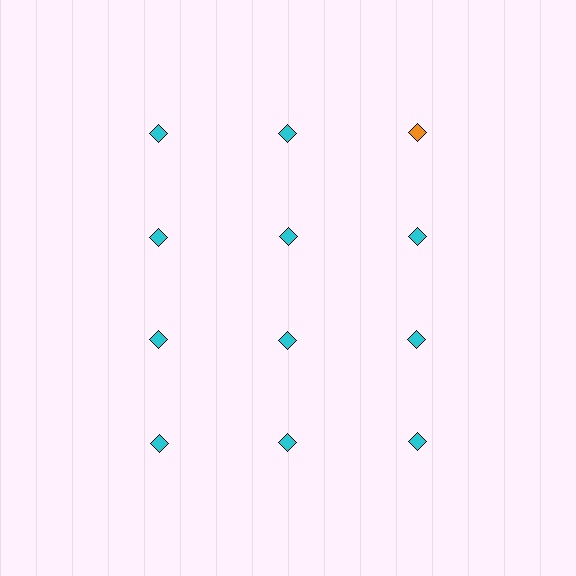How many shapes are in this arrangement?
There are 12 shapes arranged in a grid pattern.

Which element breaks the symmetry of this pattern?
The orange diamond in the top row, center column breaks the symmetry. All other shapes are cyan diamonds.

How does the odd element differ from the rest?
It has a different color: orange instead of cyan.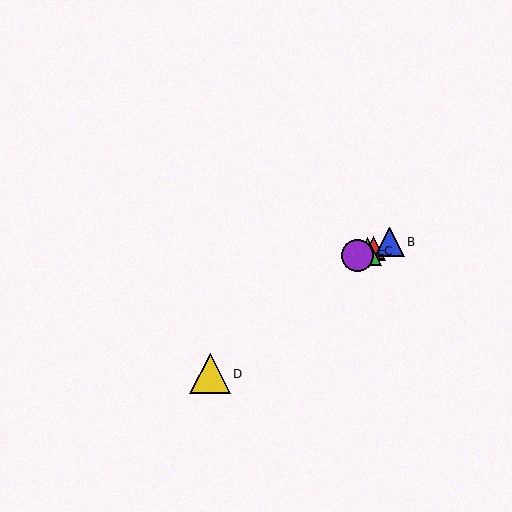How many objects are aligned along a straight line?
4 objects (A, B, C, E) are aligned along a straight line.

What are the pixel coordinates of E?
Object E is at (358, 256).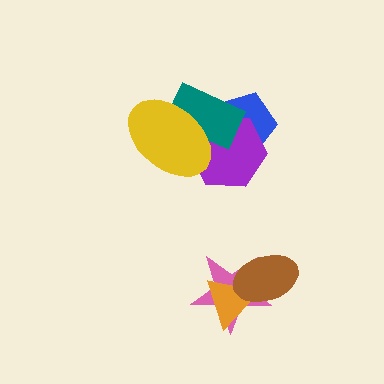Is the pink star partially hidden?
Yes, it is partially covered by another shape.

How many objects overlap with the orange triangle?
2 objects overlap with the orange triangle.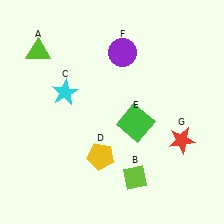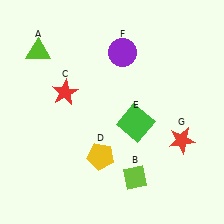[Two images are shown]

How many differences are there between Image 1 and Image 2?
There is 1 difference between the two images.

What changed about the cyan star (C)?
In Image 1, C is cyan. In Image 2, it changed to red.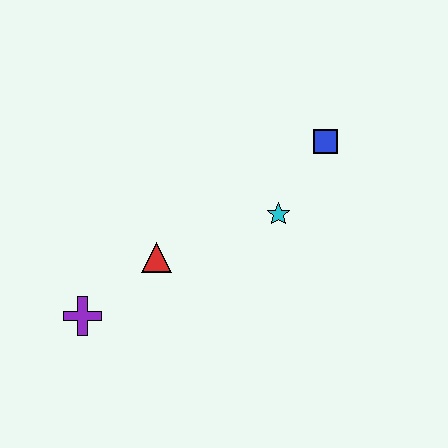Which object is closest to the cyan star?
The blue square is closest to the cyan star.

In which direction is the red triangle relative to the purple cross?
The red triangle is to the right of the purple cross.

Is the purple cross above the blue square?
No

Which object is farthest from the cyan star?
The purple cross is farthest from the cyan star.